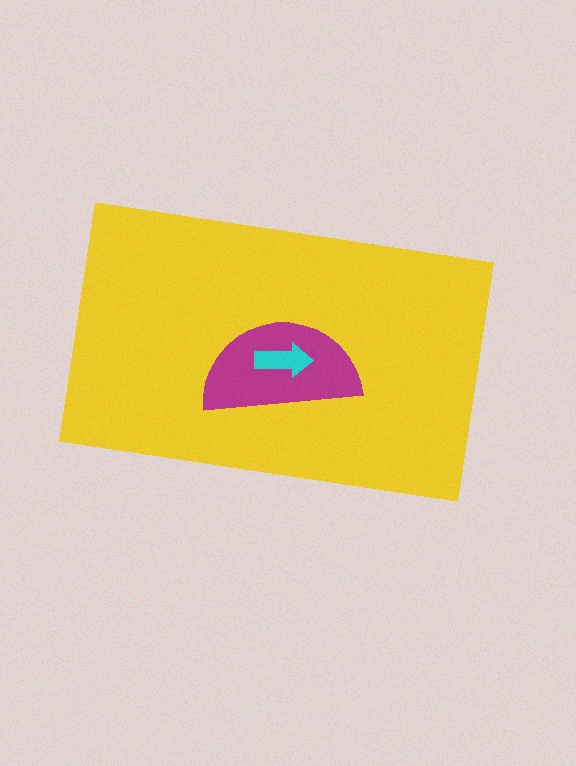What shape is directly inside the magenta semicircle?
The cyan arrow.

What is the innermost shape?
The cyan arrow.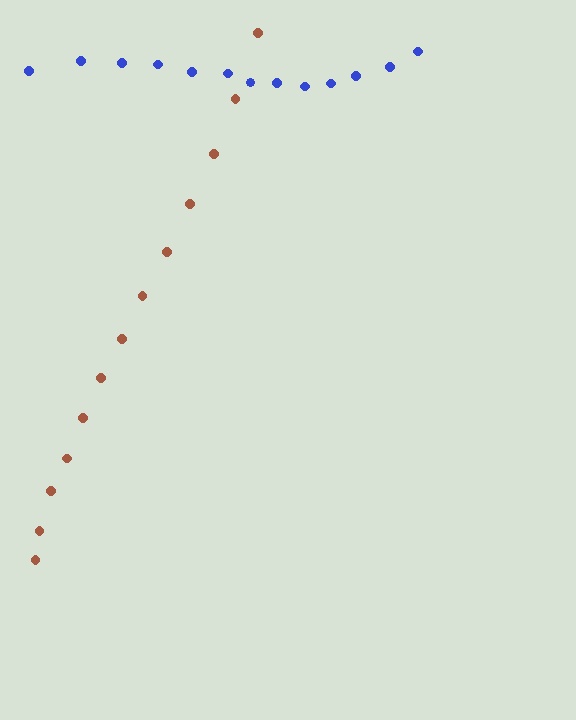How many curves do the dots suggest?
There are 2 distinct paths.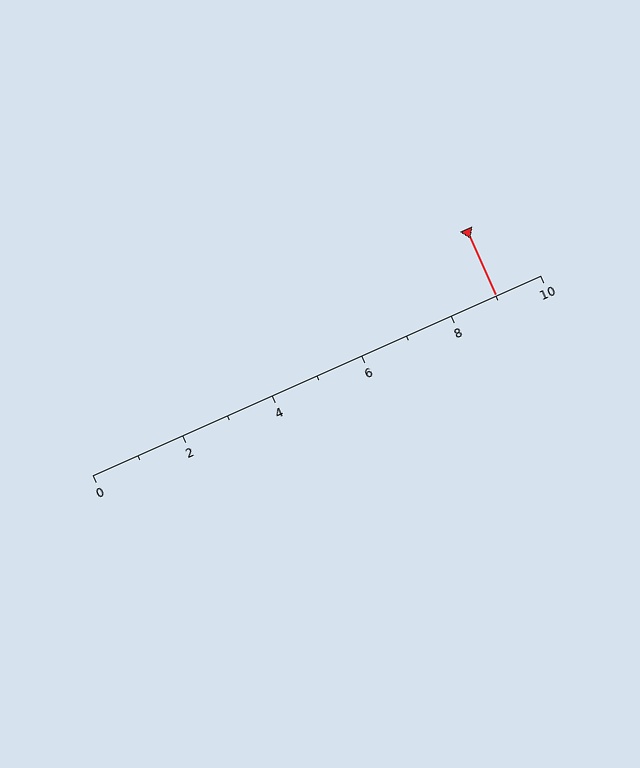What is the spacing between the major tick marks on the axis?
The major ticks are spaced 2 apart.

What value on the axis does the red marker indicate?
The marker indicates approximately 9.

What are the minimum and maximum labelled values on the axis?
The axis runs from 0 to 10.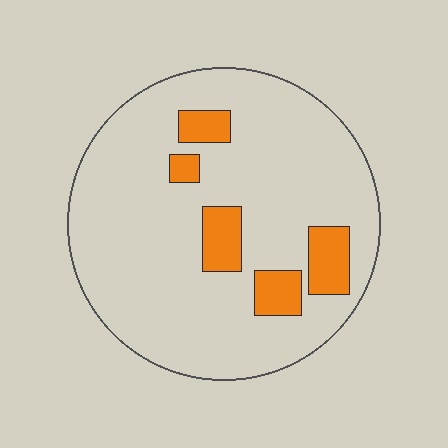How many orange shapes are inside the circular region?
5.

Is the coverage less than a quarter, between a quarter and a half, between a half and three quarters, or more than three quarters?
Less than a quarter.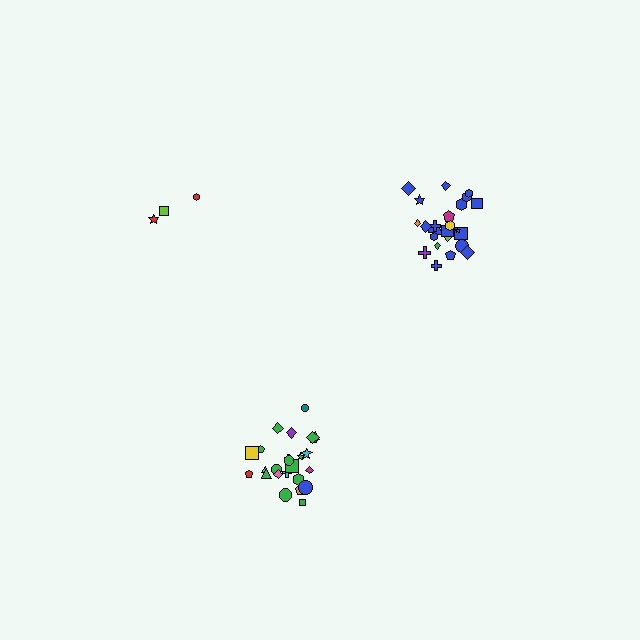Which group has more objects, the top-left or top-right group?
The top-right group.